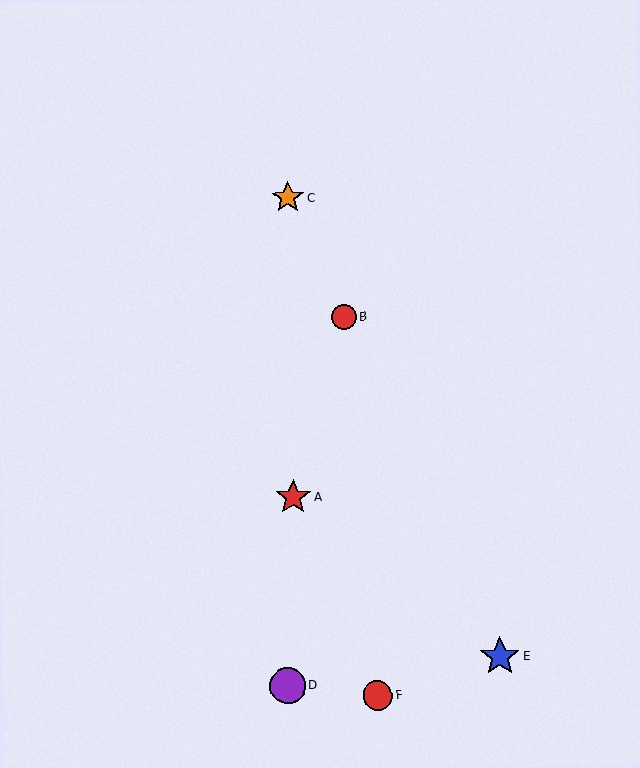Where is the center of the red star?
The center of the red star is at (294, 497).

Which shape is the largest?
The blue star (labeled E) is the largest.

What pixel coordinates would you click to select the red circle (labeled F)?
Click at (377, 696) to select the red circle F.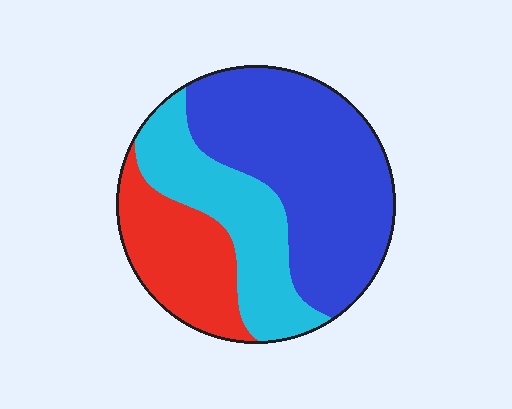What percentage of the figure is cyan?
Cyan takes up between a quarter and a half of the figure.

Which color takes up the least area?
Red, at roughly 25%.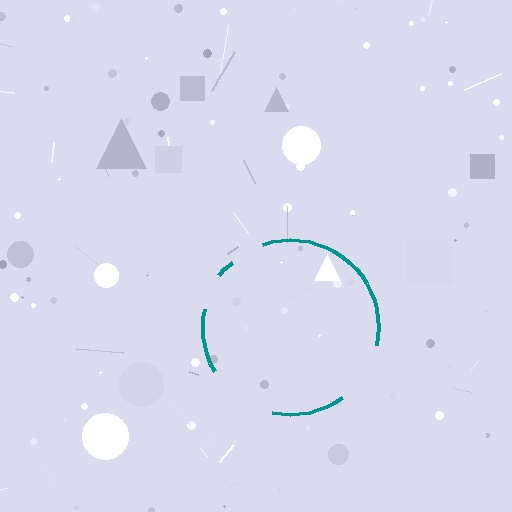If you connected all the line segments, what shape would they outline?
They would outline a circle.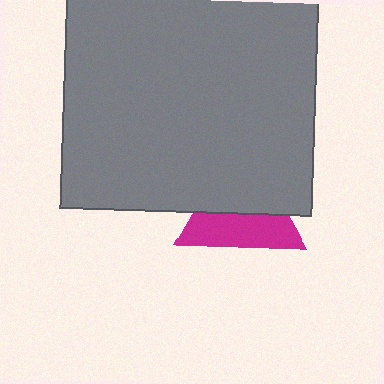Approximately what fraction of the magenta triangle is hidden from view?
Roughly 52% of the magenta triangle is hidden behind the gray square.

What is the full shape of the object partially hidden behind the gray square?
The partially hidden object is a magenta triangle.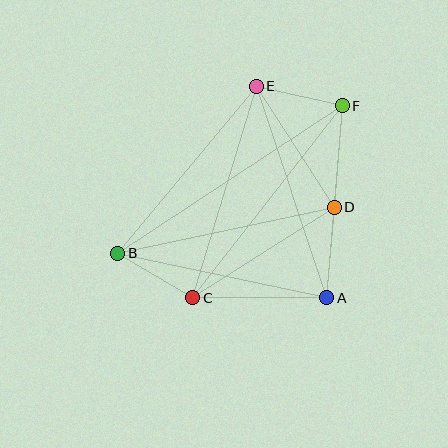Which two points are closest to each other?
Points B and C are closest to each other.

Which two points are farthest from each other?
Points B and F are farthest from each other.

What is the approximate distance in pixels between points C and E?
The distance between C and E is approximately 221 pixels.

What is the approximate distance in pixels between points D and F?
The distance between D and F is approximately 102 pixels.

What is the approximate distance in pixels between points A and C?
The distance between A and C is approximately 134 pixels.